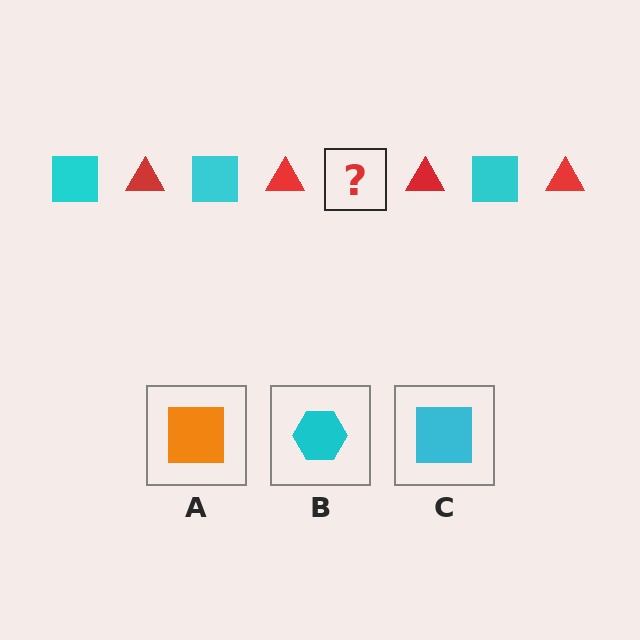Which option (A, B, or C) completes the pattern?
C.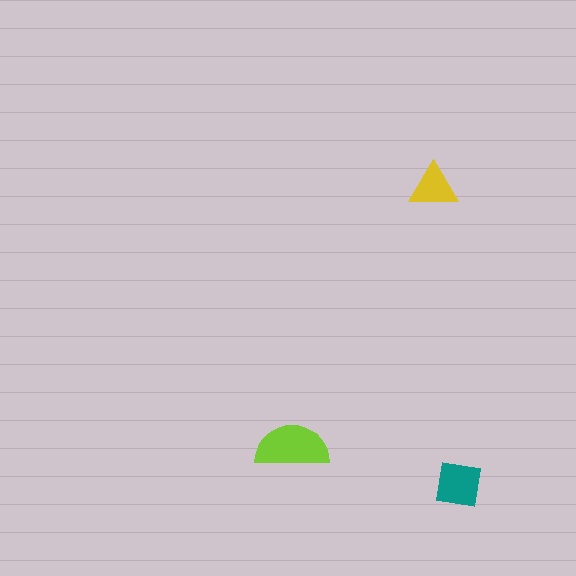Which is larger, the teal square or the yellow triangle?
The teal square.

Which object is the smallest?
The yellow triangle.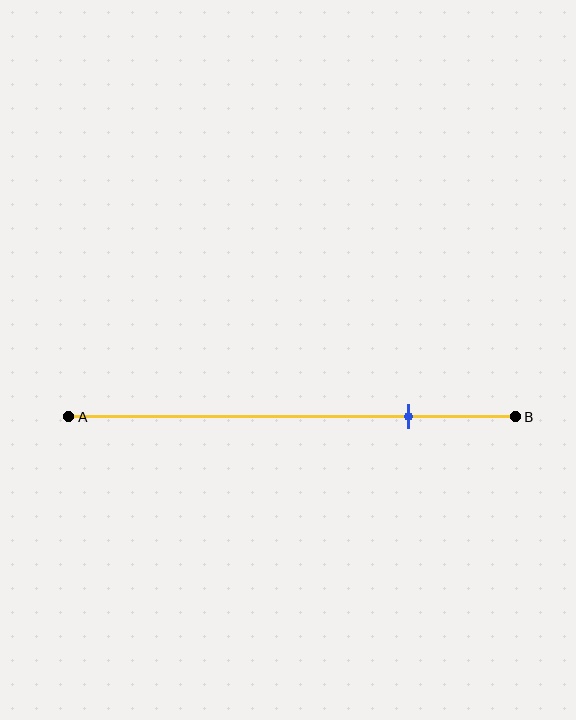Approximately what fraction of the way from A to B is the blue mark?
The blue mark is approximately 75% of the way from A to B.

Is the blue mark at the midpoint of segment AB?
No, the mark is at about 75% from A, not at the 50% midpoint.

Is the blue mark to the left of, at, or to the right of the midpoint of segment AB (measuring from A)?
The blue mark is to the right of the midpoint of segment AB.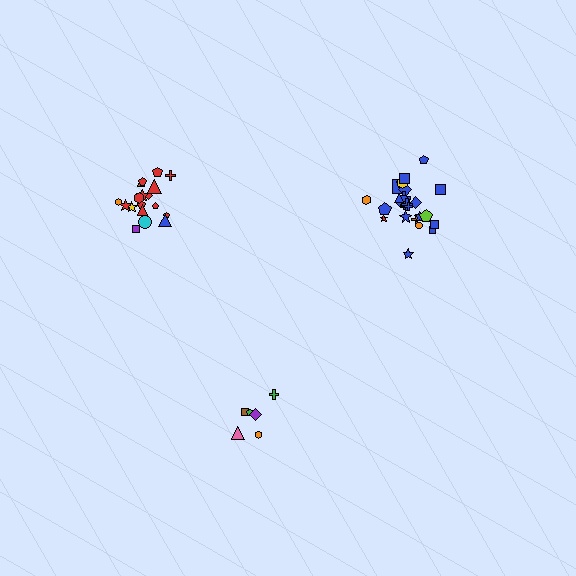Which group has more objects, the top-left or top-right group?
The top-right group.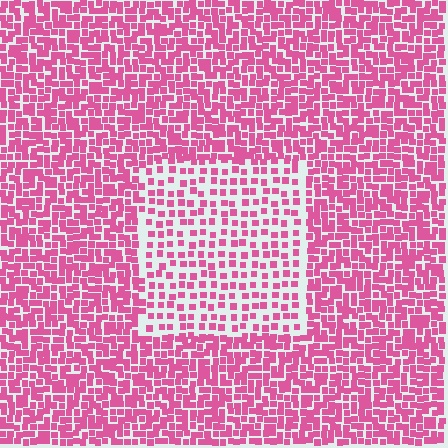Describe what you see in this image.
The image contains small pink elements arranged at two different densities. A rectangle-shaped region is visible where the elements are less densely packed than the surrounding area.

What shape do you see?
I see a rectangle.